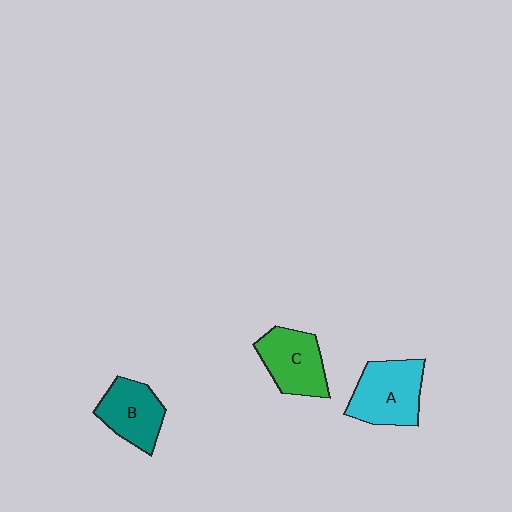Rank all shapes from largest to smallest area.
From largest to smallest: A (cyan), C (green), B (teal).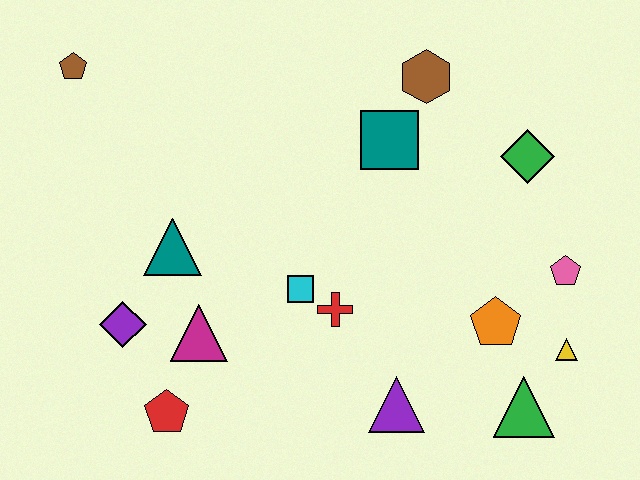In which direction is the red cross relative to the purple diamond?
The red cross is to the right of the purple diamond.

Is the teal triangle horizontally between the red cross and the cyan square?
No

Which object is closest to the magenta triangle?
The purple diamond is closest to the magenta triangle.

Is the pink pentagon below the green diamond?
Yes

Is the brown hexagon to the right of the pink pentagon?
No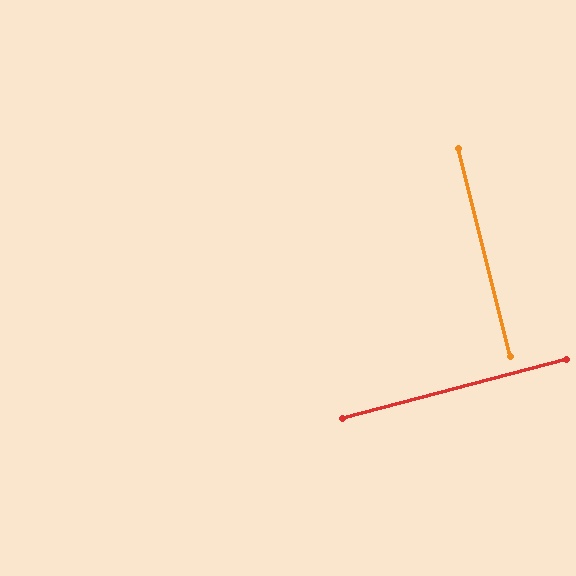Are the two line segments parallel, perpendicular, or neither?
Perpendicular — they meet at approximately 89°.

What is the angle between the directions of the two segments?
Approximately 89 degrees.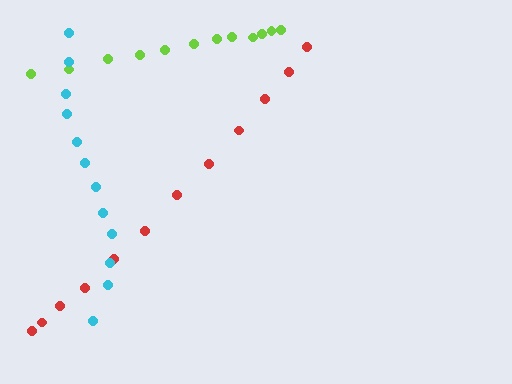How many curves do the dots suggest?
There are 3 distinct paths.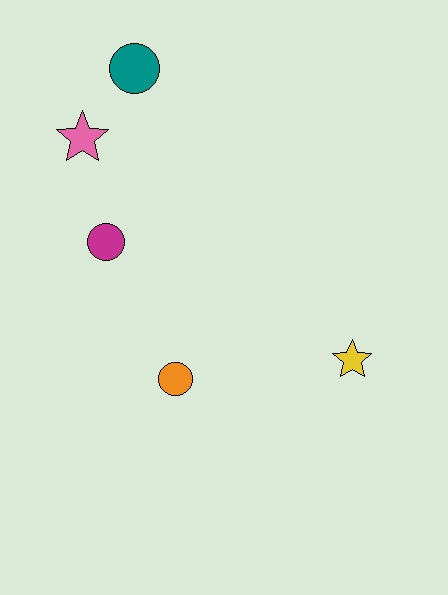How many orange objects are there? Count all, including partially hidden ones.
There is 1 orange object.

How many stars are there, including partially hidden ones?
There are 2 stars.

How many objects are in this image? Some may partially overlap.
There are 5 objects.